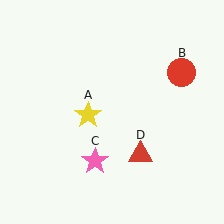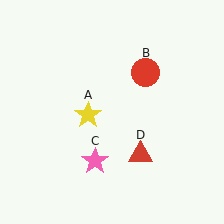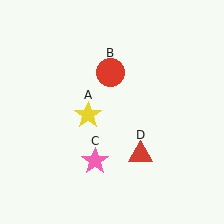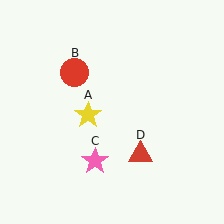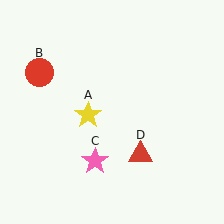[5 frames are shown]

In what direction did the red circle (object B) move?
The red circle (object B) moved left.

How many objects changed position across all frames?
1 object changed position: red circle (object B).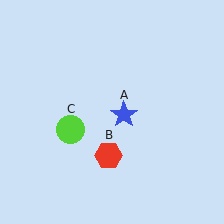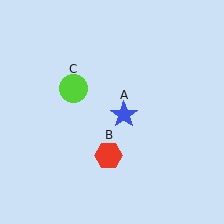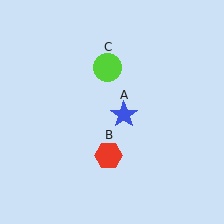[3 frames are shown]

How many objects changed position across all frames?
1 object changed position: lime circle (object C).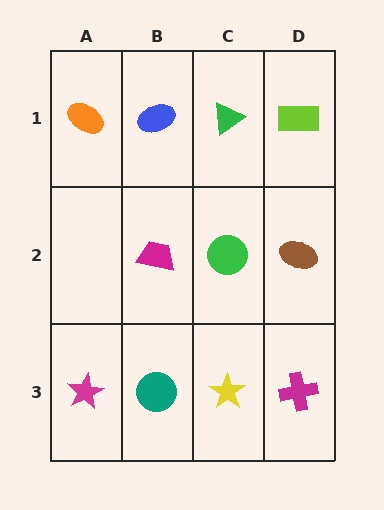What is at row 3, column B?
A teal circle.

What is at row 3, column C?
A yellow star.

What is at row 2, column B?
A magenta trapezoid.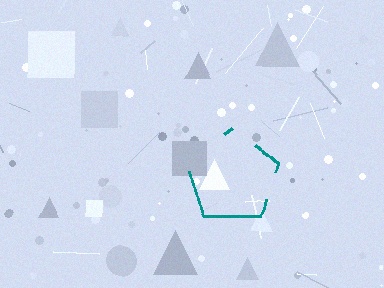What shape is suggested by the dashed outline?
The dashed outline suggests a pentagon.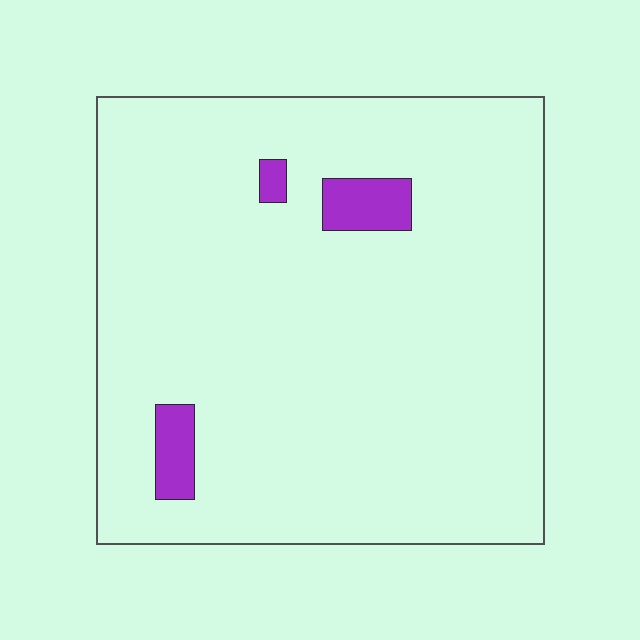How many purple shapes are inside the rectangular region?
3.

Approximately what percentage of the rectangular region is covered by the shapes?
Approximately 5%.